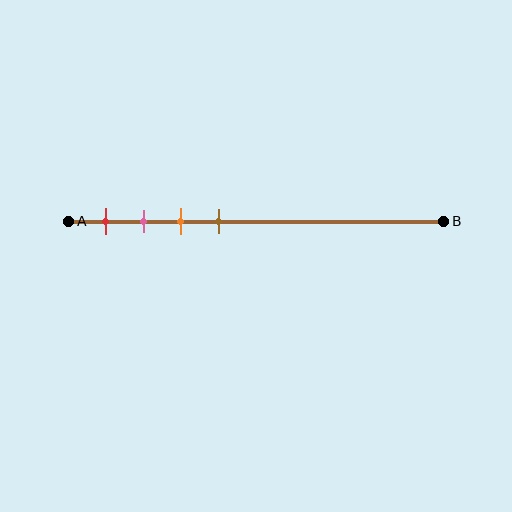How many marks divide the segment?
There are 4 marks dividing the segment.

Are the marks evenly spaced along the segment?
Yes, the marks are approximately evenly spaced.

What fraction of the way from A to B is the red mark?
The red mark is approximately 10% (0.1) of the way from A to B.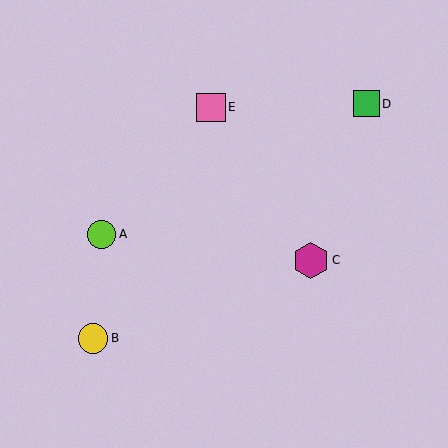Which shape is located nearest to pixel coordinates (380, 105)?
The green square (labeled D) at (366, 104) is nearest to that location.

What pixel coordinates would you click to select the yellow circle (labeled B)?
Click at (93, 338) to select the yellow circle B.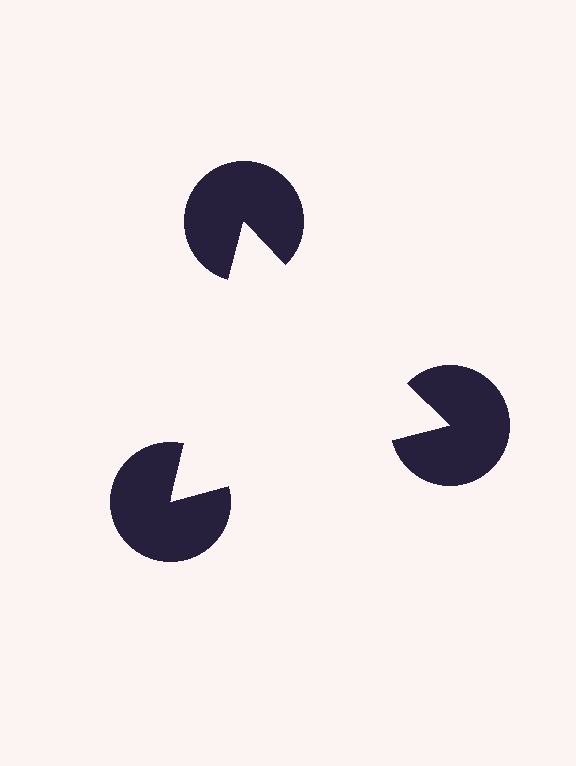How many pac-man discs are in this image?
There are 3 — one at each vertex of the illusory triangle.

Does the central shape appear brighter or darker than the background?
It typically appears slightly brighter than the background, even though no actual brightness change is drawn.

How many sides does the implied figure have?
3 sides.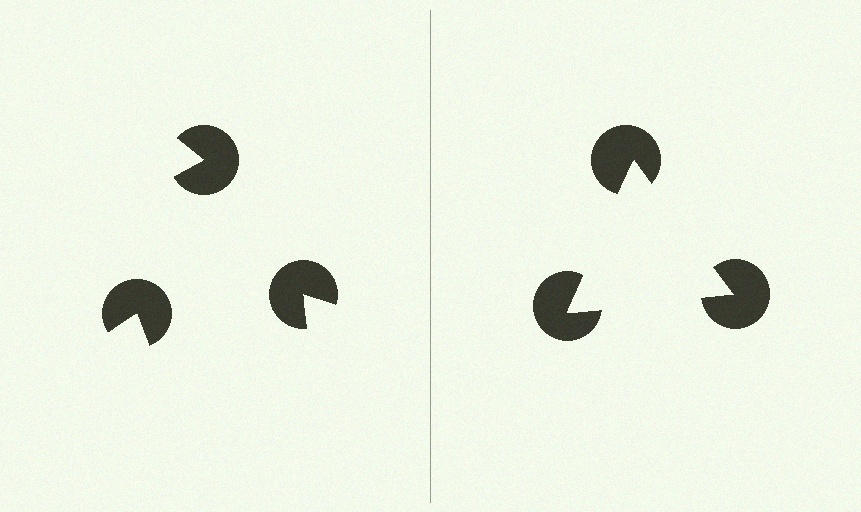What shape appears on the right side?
An illusory triangle.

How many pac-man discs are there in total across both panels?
6 — 3 on each side.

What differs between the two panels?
The pac-man discs are positioned identically on both sides; only the wedge orientations differ. On the right they align to a triangle; on the left they are misaligned.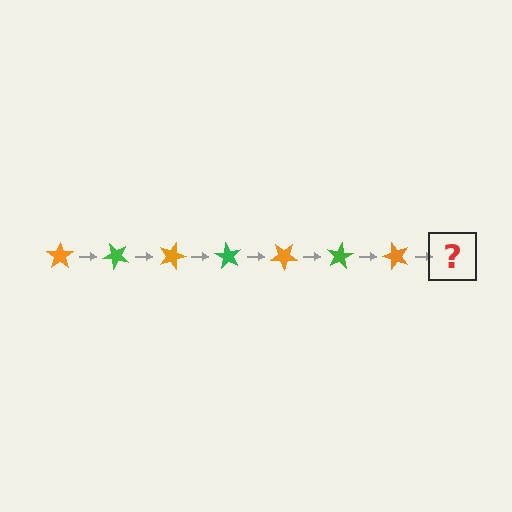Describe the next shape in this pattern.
It should be a green star, rotated 315 degrees from the start.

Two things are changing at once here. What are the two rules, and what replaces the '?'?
The two rules are that it rotates 45 degrees each step and the color cycles through orange and green. The '?' should be a green star, rotated 315 degrees from the start.